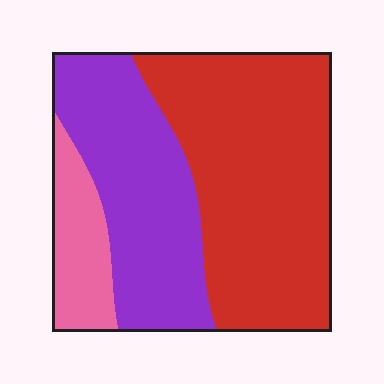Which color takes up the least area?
Pink, at roughly 15%.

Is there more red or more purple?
Red.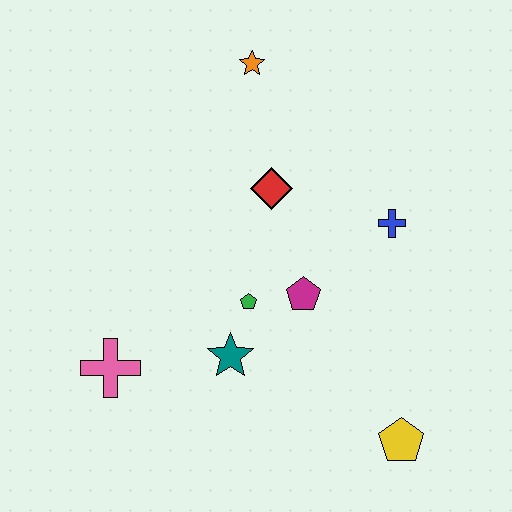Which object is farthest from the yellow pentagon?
The orange star is farthest from the yellow pentagon.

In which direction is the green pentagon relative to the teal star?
The green pentagon is above the teal star.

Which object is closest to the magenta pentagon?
The green pentagon is closest to the magenta pentagon.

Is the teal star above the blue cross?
No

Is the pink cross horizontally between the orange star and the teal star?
No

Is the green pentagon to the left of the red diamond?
Yes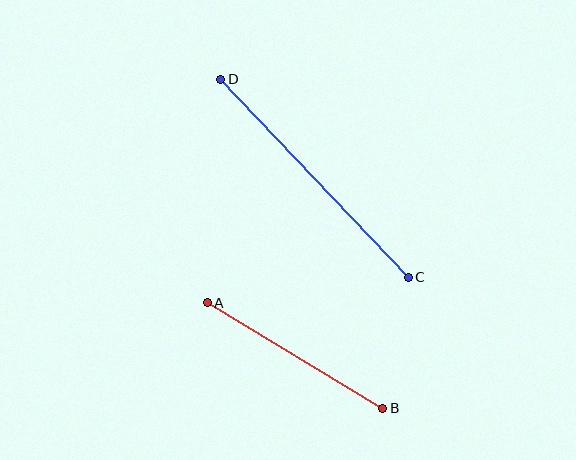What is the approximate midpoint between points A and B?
The midpoint is at approximately (295, 355) pixels.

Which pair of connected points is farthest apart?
Points C and D are farthest apart.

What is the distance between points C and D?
The distance is approximately 273 pixels.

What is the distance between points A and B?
The distance is approximately 205 pixels.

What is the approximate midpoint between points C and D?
The midpoint is at approximately (315, 178) pixels.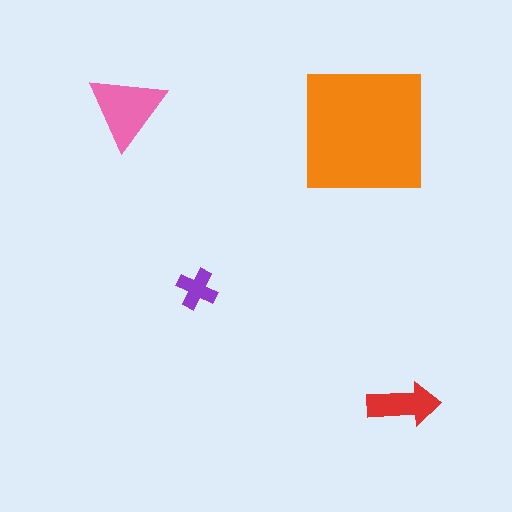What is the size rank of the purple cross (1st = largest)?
4th.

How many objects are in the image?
There are 4 objects in the image.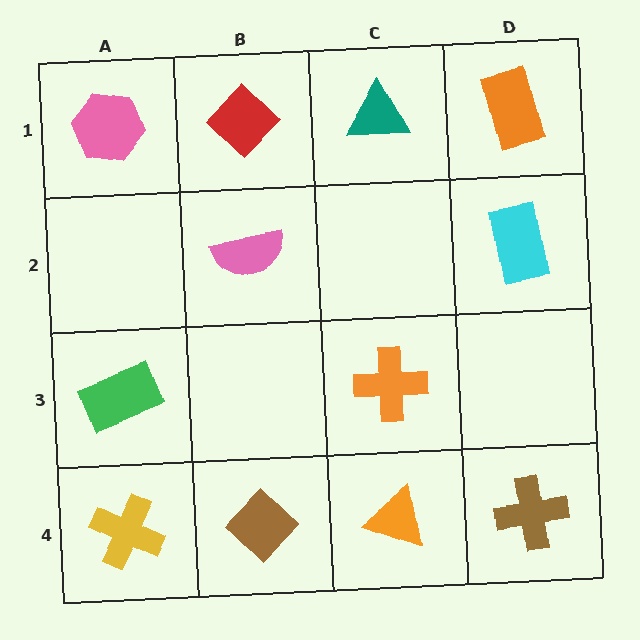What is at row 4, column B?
A brown diamond.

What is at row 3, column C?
An orange cross.